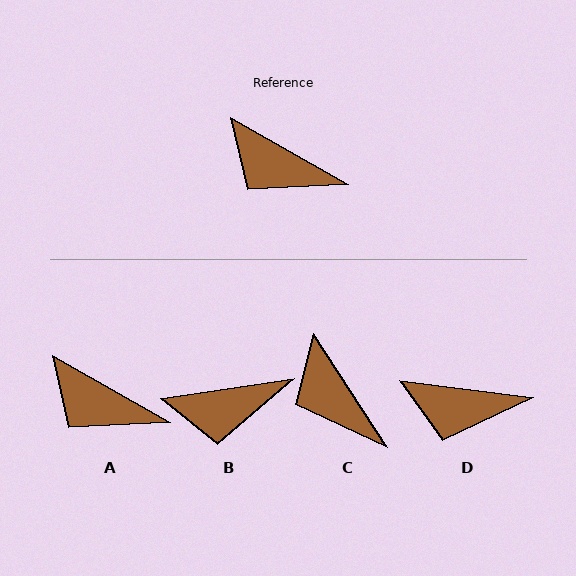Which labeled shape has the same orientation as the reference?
A.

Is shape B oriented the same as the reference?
No, it is off by about 38 degrees.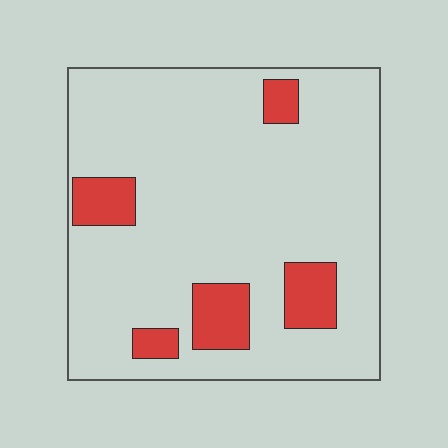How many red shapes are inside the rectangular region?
5.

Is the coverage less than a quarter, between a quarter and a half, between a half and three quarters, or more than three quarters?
Less than a quarter.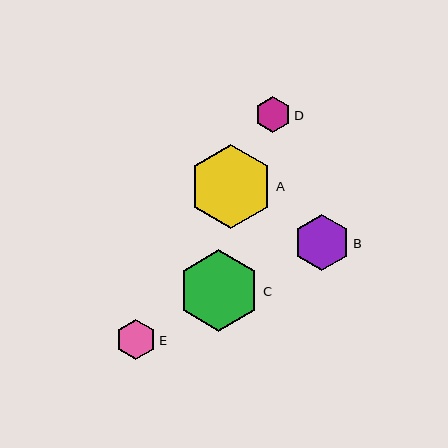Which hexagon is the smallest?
Hexagon D is the smallest with a size of approximately 36 pixels.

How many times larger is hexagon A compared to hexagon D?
Hexagon A is approximately 2.3 times the size of hexagon D.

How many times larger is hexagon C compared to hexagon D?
Hexagon C is approximately 2.3 times the size of hexagon D.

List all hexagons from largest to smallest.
From largest to smallest: A, C, B, E, D.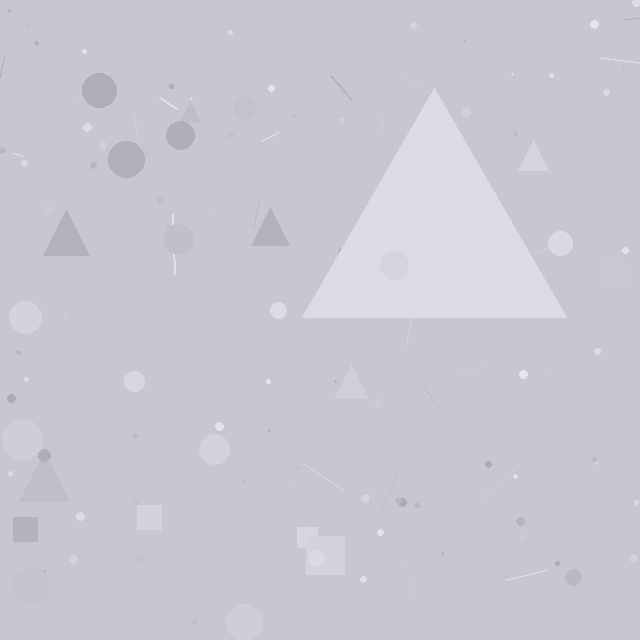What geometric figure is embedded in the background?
A triangle is embedded in the background.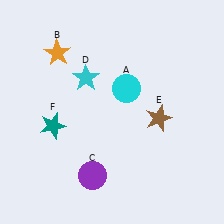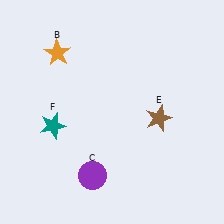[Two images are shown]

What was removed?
The cyan star (D), the cyan circle (A) were removed in Image 2.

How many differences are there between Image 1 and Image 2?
There are 2 differences between the two images.